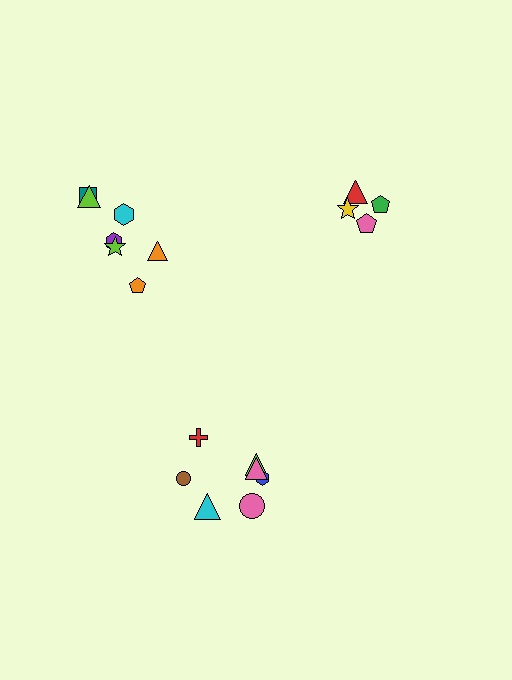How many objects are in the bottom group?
There are 7 objects.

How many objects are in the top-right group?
There are 4 objects.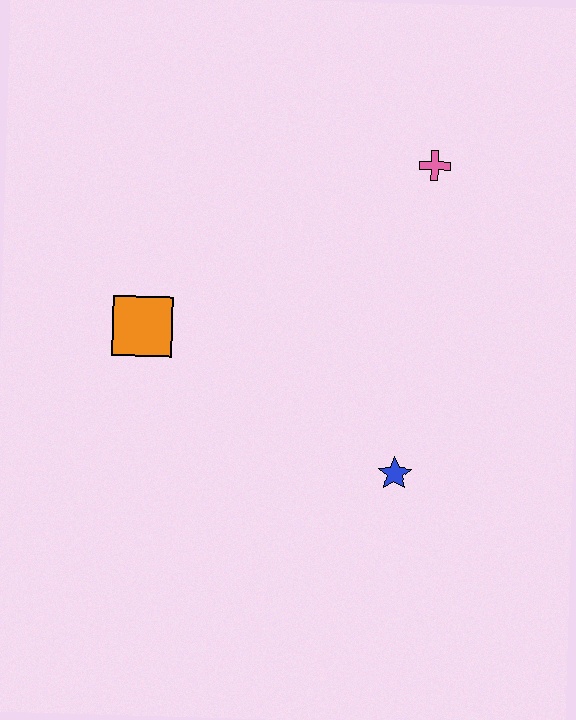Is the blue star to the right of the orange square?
Yes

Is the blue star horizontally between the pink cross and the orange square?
Yes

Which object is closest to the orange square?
The blue star is closest to the orange square.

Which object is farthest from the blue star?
The pink cross is farthest from the blue star.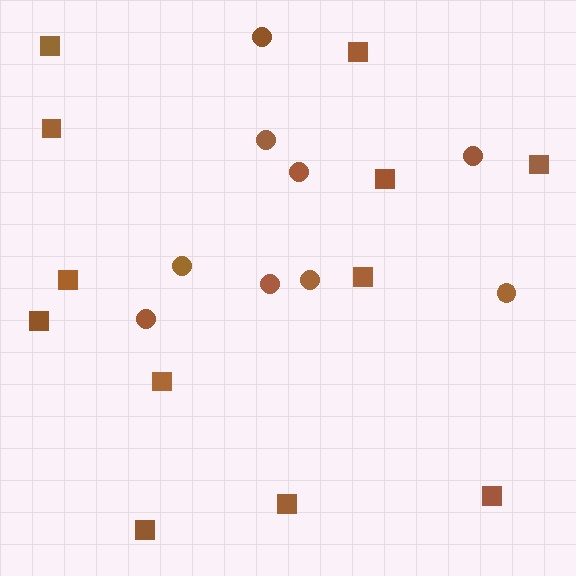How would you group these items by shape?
There are 2 groups: one group of circles (9) and one group of squares (12).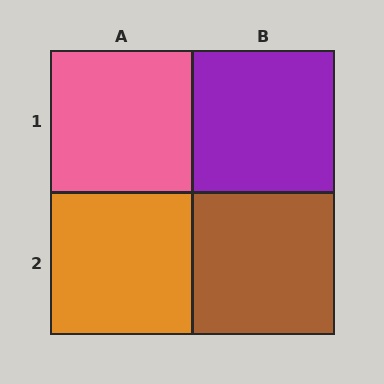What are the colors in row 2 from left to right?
Orange, brown.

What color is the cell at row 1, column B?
Purple.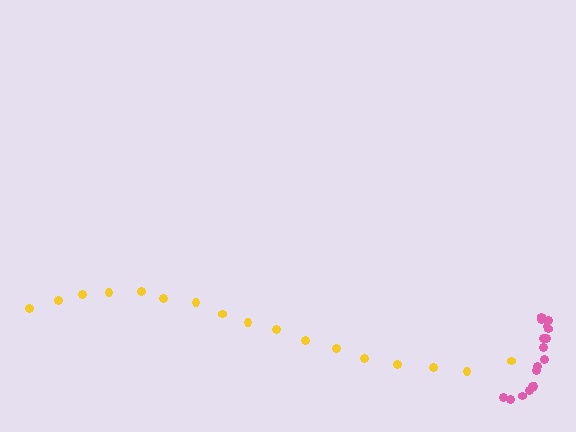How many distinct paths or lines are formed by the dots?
There are 2 distinct paths.